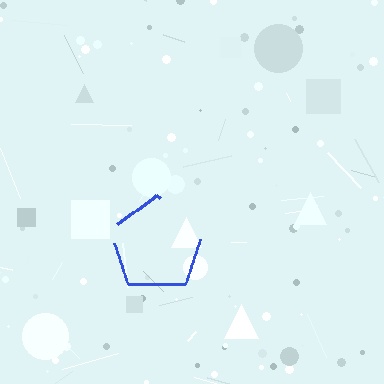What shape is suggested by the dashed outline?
The dashed outline suggests a pentagon.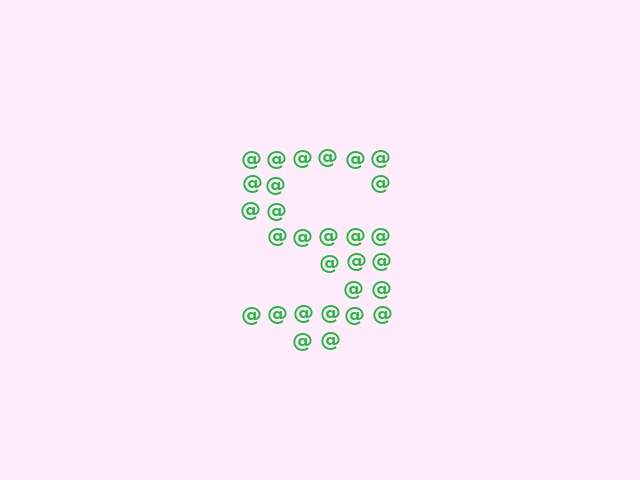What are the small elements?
The small elements are at signs.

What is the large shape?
The large shape is the letter S.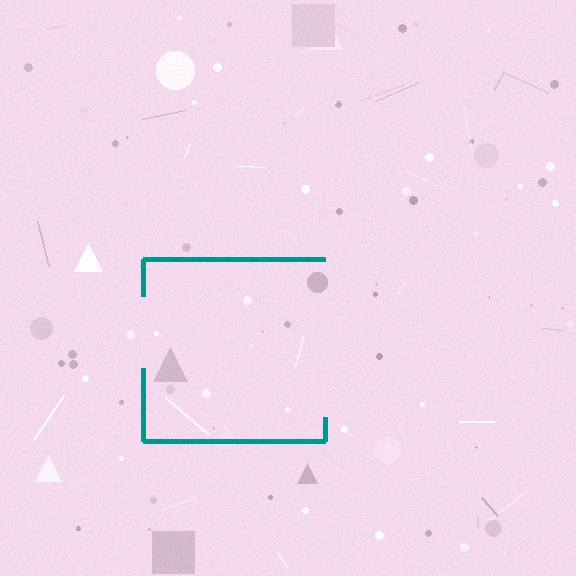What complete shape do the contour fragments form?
The contour fragments form a square.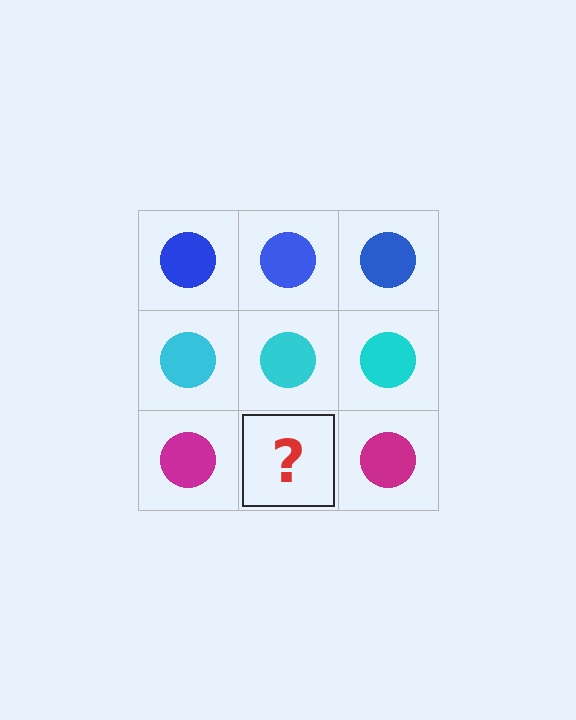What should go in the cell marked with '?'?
The missing cell should contain a magenta circle.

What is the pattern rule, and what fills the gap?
The rule is that each row has a consistent color. The gap should be filled with a magenta circle.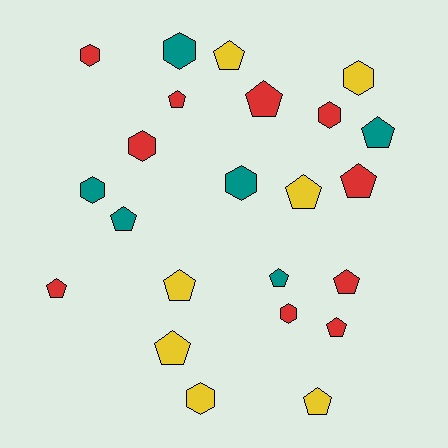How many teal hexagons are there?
There are 3 teal hexagons.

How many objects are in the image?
There are 23 objects.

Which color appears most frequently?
Red, with 10 objects.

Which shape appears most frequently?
Pentagon, with 14 objects.